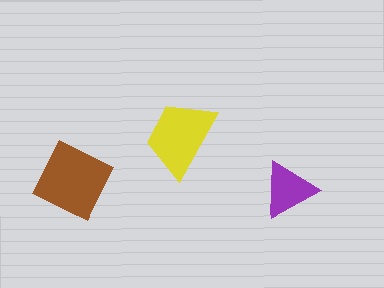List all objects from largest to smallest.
The brown diamond, the yellow trapezoid, the purple triangle.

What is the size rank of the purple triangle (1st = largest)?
3rd.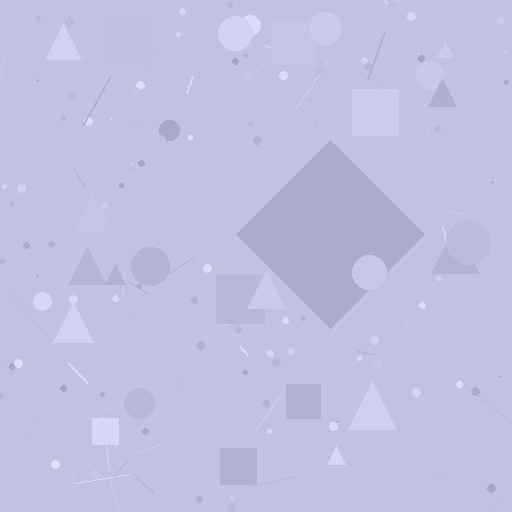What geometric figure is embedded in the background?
A diamond is embedded in the background.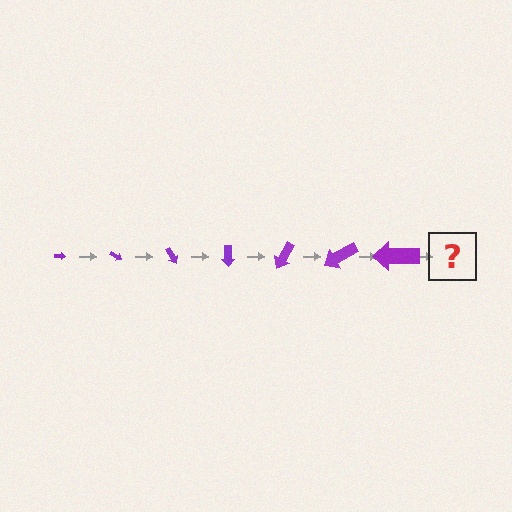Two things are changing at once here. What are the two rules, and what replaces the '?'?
The two rules are that the arrow grows larger each step and it rotates 30 degrees each step. The '?' should be an arrow, larger than the previous one and rotated 210 degrees from the start.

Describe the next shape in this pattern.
It should be an arrow, larger than the previous one and rotated 210 degrees from the start.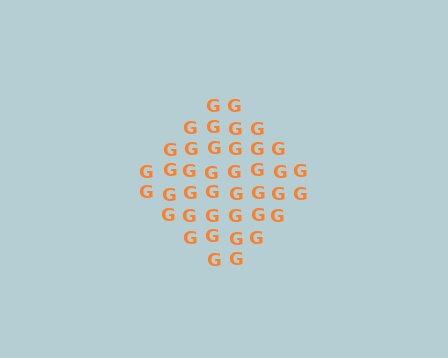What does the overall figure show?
The overall figure shows a diamond.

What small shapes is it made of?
It is made of small letter G's.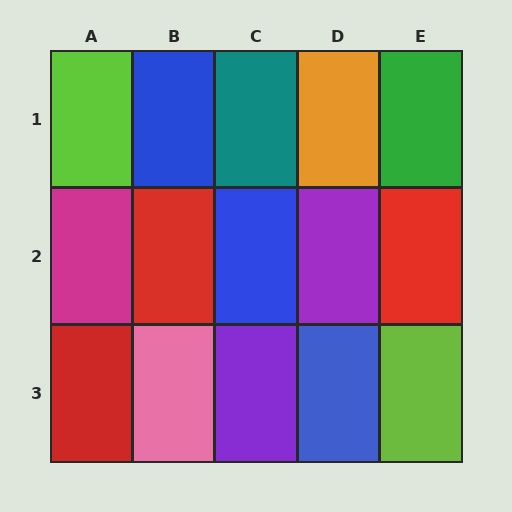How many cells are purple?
2 cells are purple.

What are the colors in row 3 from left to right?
Red, pink, purple, blue, lime.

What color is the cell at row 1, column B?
Blue.